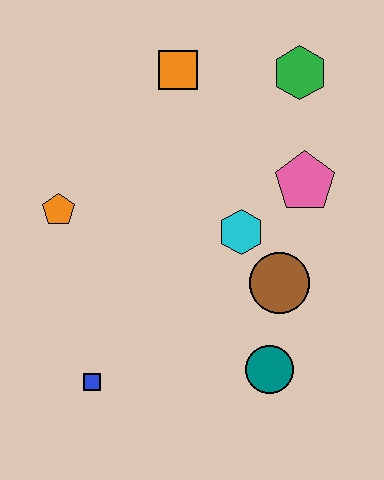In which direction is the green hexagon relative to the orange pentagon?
The green hexagon is to the right of the orange pentagon.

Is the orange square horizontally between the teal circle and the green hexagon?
No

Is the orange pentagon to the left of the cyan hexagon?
Yes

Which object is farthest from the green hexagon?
The blue square is farthest from the green hexagon.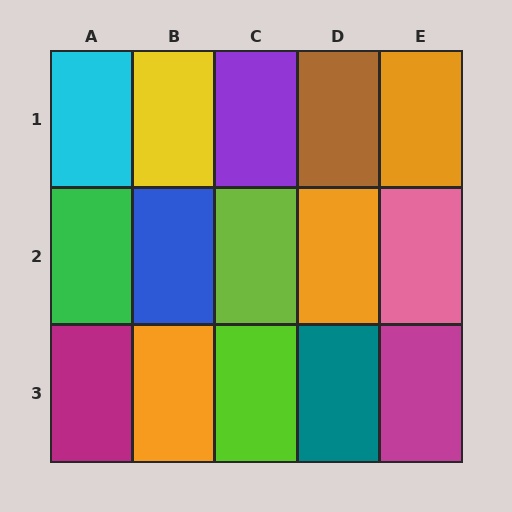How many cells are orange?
3 cells are orange.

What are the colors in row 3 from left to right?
Magenta, orange, lime, teal, magenta.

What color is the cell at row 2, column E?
Pink.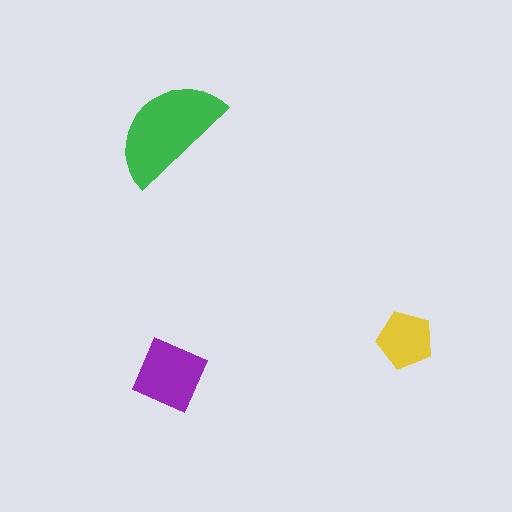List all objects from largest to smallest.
The green semicircle, the purple diamond, the yellow pentagon.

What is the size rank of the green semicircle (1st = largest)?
1st.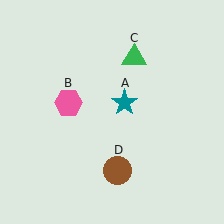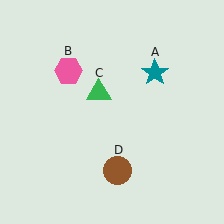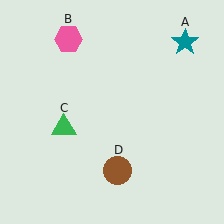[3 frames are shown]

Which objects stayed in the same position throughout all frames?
Brown circle (object D) remained stationary.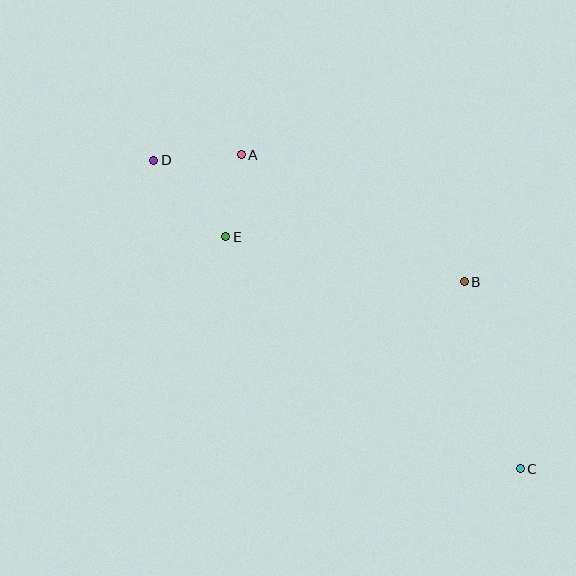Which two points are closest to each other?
Points A and E are closest to each other.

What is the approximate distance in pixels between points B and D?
The distance between B and D is approximately 333 pixels.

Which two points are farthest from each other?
Points C and D are farthest from each other.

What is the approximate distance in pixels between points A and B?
The distance between A and B is approximately 257 pixels.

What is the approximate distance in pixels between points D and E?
The distance between D and E is approximately 105 pixels.